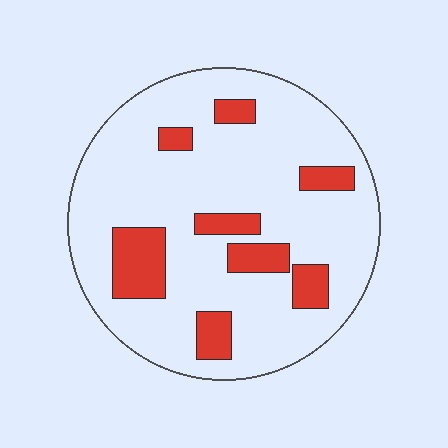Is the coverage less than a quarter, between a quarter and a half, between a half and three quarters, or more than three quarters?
Less than a quarter.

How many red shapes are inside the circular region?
8.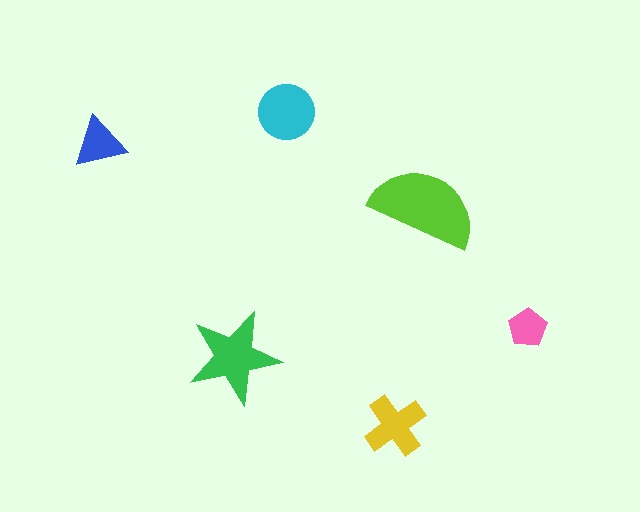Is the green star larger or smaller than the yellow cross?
Larger.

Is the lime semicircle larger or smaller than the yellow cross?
Larger.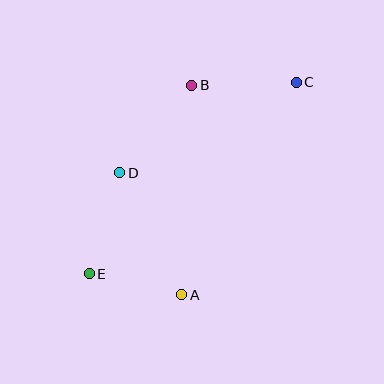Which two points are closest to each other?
Points A and E are closest to each other.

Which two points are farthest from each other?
Points C and E are farthest from each other.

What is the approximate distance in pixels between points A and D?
The distance between A and D is approximately 137 pixels.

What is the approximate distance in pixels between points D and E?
The distance between D and E is approximately 105 pixels.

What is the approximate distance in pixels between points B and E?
The distance between B and E is approximately 214 pixels.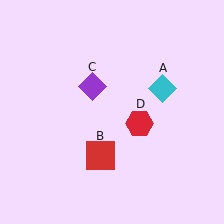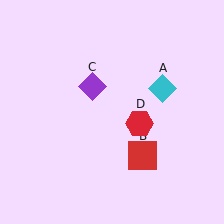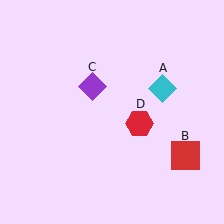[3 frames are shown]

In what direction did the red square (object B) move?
The red square (object B) moved right.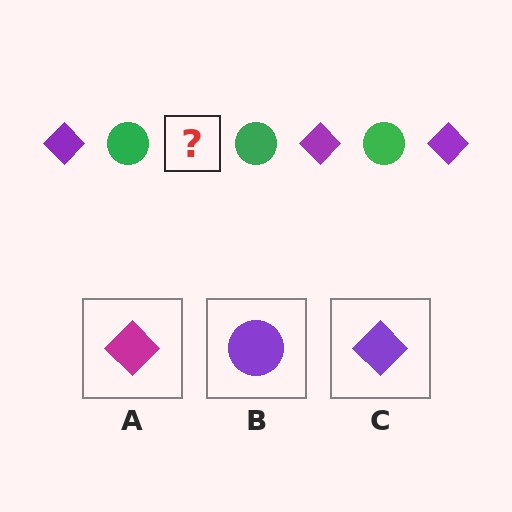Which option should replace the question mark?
Option C.